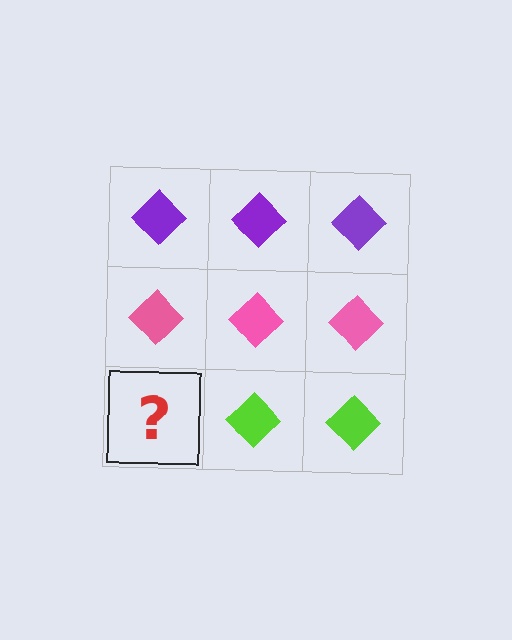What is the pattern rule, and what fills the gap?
The rule is that each row has a consistent color. The gap should be filled with a lime diamond.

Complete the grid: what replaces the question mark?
The question mark should be replaced with a lime diamond.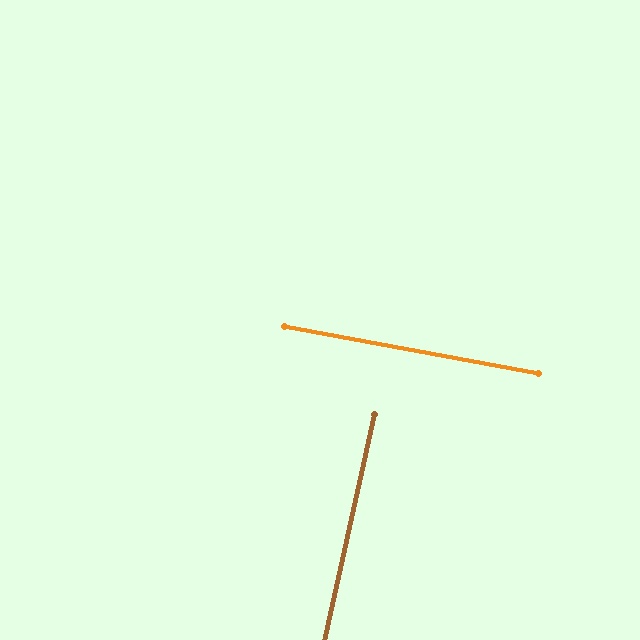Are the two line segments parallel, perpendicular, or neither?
Perpendicular — they meet at approximately 88°.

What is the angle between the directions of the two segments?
Approximately 88 degrees.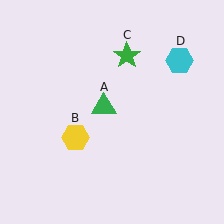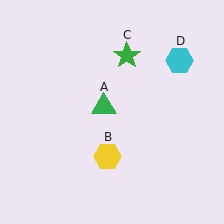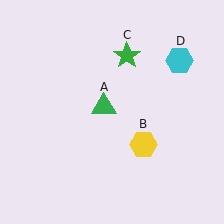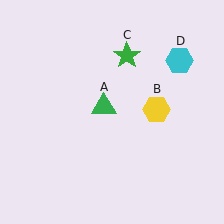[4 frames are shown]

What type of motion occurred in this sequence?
The yellow hexagon (object B) rotated counterclockwise around the center of the scene.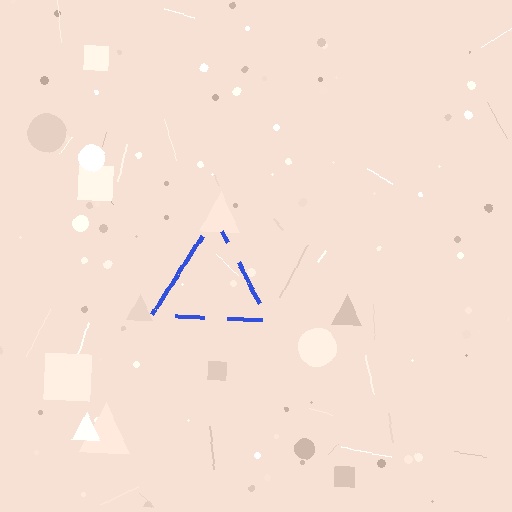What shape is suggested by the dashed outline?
The dashed outline suggests a triangle.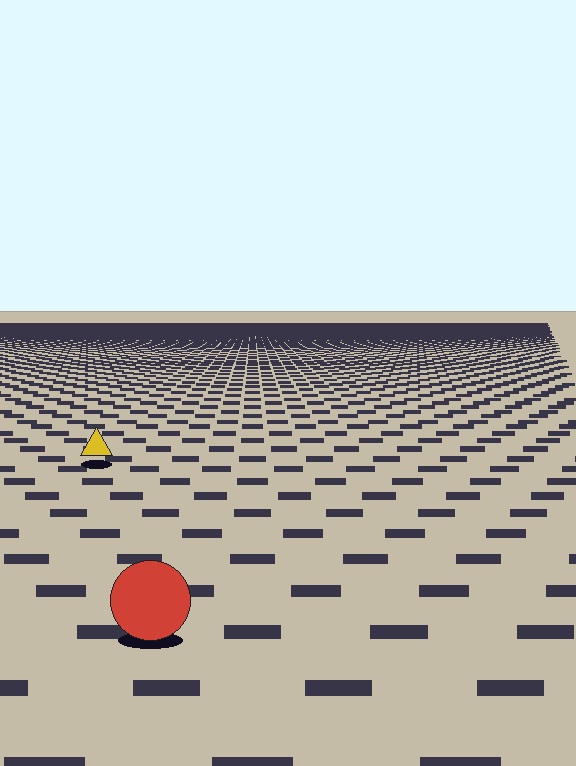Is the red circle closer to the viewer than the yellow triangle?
Yes. The red circle is closer — you can tell from the texture gradient: the ground texture is coarser near it.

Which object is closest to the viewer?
The red circle is closest. The texture marks near it are larger and more spread out.